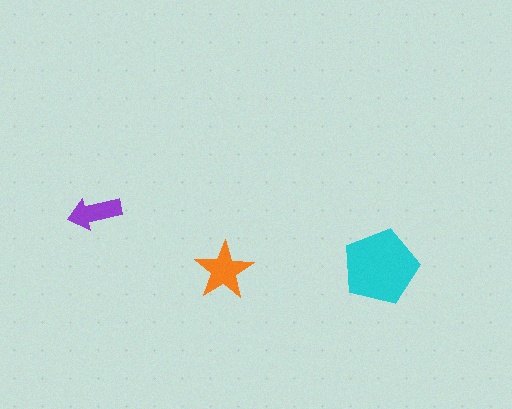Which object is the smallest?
The purple arrow.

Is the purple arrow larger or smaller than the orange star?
Smaller.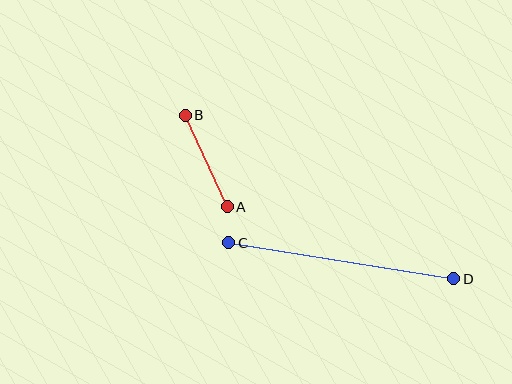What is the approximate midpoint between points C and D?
The midpoint is at approximately (341, 261) pixels.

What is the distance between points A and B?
The distance is approximately 100 pixels.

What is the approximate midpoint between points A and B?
The midpoint is at approximately (206, 161) pixels.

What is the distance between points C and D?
The distance is approximately 228 pixels.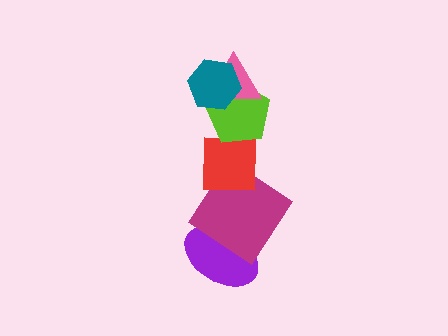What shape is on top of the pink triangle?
The teal hexagon is on top of the pink triangle.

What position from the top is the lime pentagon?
The lime pentagon is 3rd from the top.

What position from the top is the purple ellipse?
The purple ellipse is 6th from the top.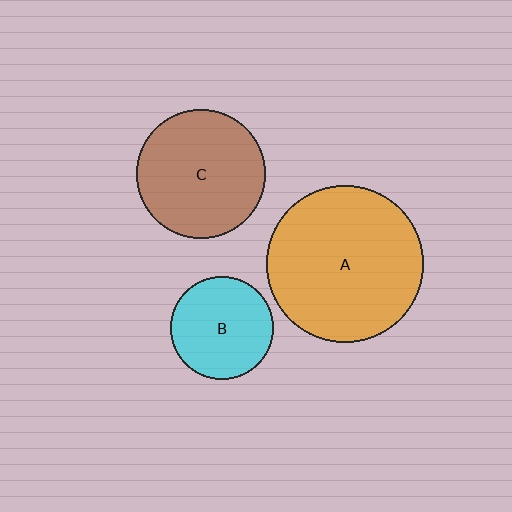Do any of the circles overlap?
No, none of the circles overlap.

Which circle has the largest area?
Circle A (orange).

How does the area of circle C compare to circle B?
Approximately 1.6 times.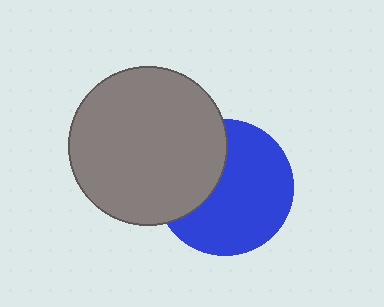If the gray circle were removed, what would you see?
You would see the complete blue circle.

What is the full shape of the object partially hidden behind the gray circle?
The partially hidden object is a blue circle.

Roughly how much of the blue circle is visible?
Most of it is visible (roughly 66%).